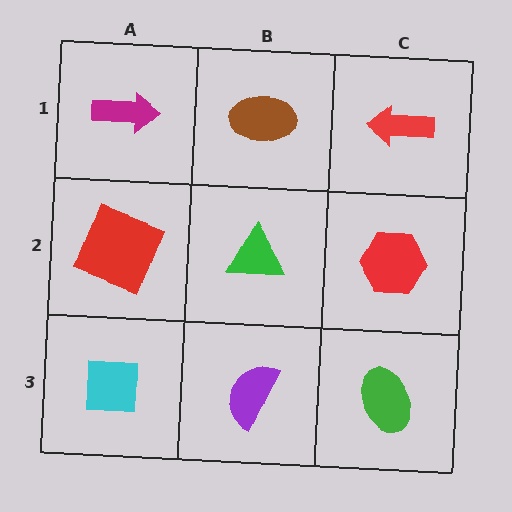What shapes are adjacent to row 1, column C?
A red hexagon (row 2, column C), a brown ellipse (row 1, column B).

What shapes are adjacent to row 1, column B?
A green triangle (row 2, column B), a magenta arrow (row 1, column A), a red arrow (row 1, column C).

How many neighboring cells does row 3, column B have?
3.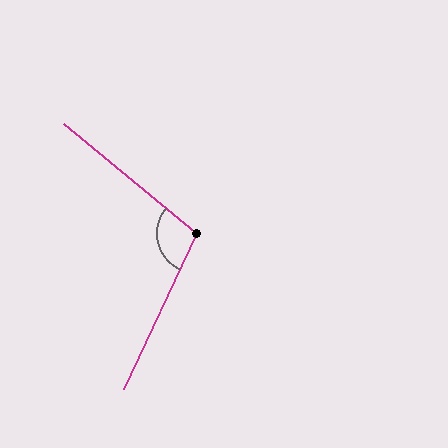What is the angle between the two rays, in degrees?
Approximately 104 degrees.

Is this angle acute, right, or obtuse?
It is obtuse.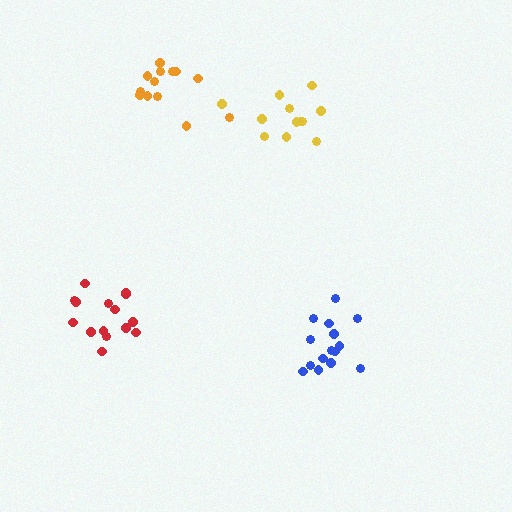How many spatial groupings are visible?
There are 4 spatial groupings.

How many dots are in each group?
Group 1: 12 dots, Group 2: 15 dots, Group 3: 15 dots, Group 4: 13 dots (55 total).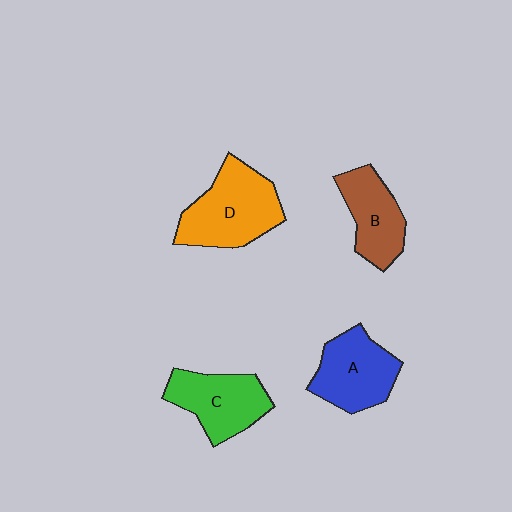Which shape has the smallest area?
Shape B (brown).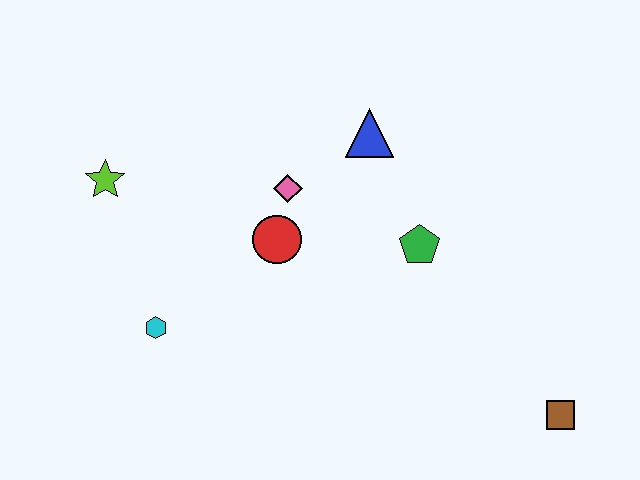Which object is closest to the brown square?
The green pentagon is closest to the brown square.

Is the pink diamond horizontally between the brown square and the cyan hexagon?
Yes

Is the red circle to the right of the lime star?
Yes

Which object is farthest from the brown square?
The lime star is farthest from the brown square.